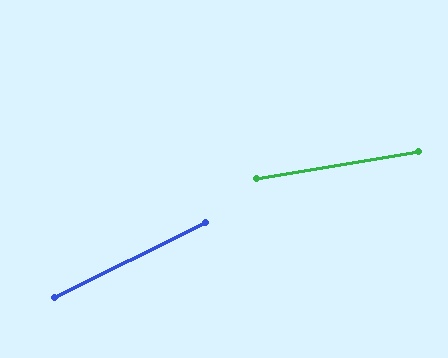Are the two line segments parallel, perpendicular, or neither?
Neither parallel nor perpendicular — they differ by about 17°.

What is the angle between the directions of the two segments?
Approximately 17 degrees.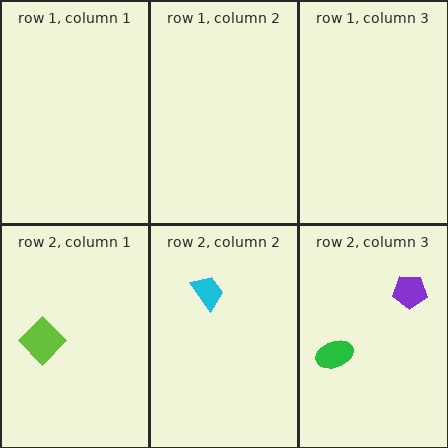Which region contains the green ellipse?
The row 2, column 3 region.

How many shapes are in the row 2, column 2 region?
1.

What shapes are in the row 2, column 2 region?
The cyan trapezoid.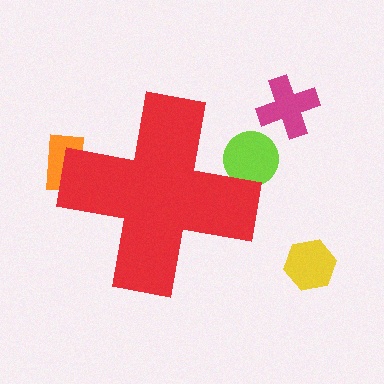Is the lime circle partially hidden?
Yes, the lime circle is partially hidden behind the red cross.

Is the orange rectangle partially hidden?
Yes, the orange rectangle is partially hidden behind the red cross.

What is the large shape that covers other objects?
A red cross.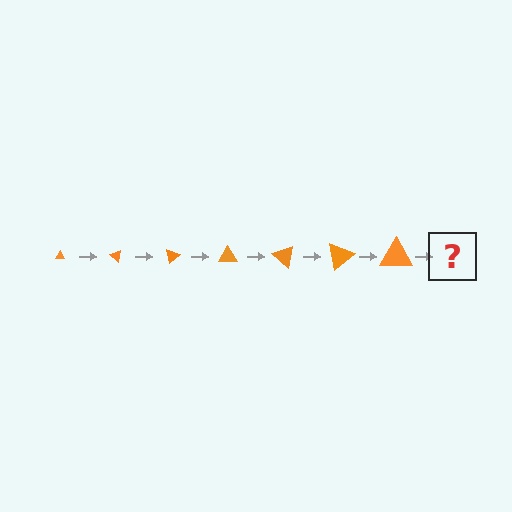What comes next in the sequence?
The next element should be a triangle, larger than the previous one and rotated 280 degrees from the start.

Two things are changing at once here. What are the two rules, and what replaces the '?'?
The two rules are that the triangle grows larger each step and it rotates 40 degrees each step. The '?' should be a triangle, larger than the previous one and rotated 280 degrees from the start.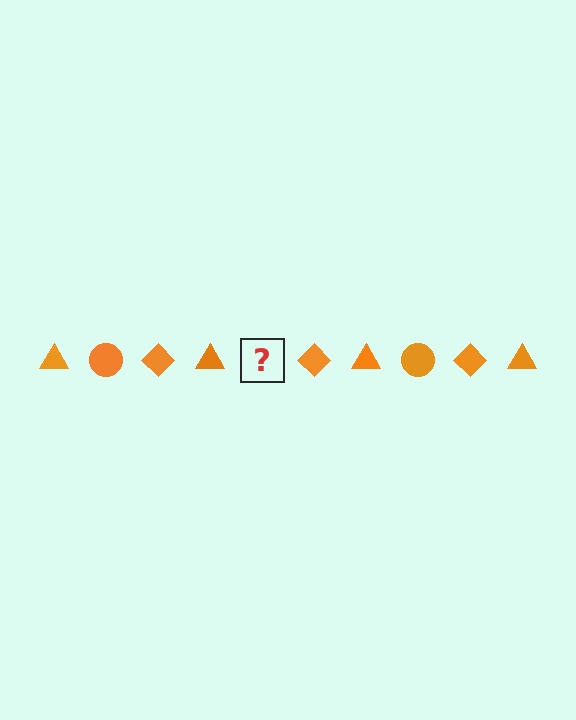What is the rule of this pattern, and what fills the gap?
The rule is that the pattern cycles through triangle, circle, diamond shapes in orange. The gap should be filled with an orange circle.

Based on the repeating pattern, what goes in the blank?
The blank should be an orange circle.